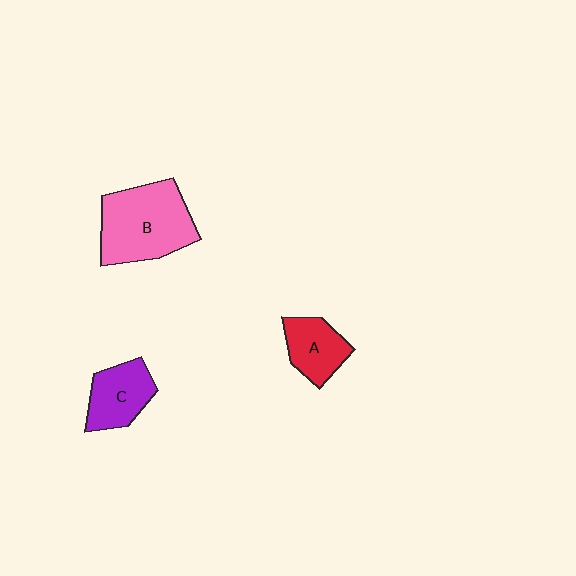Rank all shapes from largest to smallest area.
From largest to smallest: B (pink), C (purple), A (red).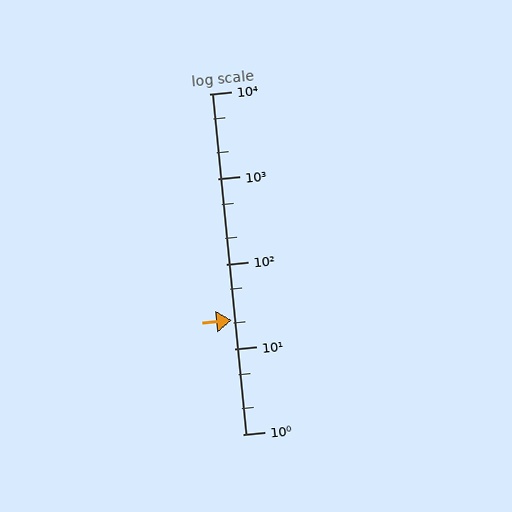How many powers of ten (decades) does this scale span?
The scale spans 4 decades, from 1 to 10000.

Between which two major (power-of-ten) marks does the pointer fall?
The pointer is between 10 and 100.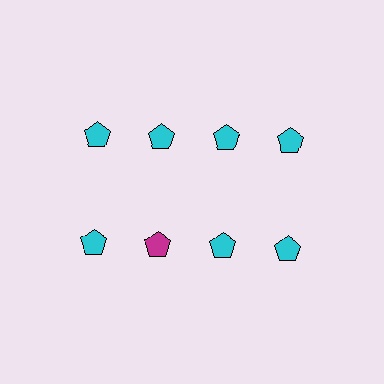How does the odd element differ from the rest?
It has a different color: magenta instead of cyan.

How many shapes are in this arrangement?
There are 8 shapes arranged in a grid pattern.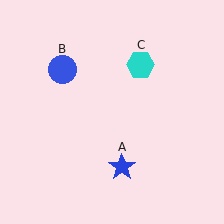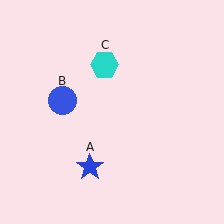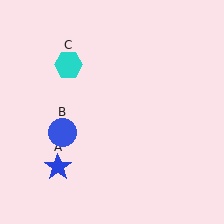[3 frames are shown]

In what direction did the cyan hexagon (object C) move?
The cyan hexagon (object C) moved left.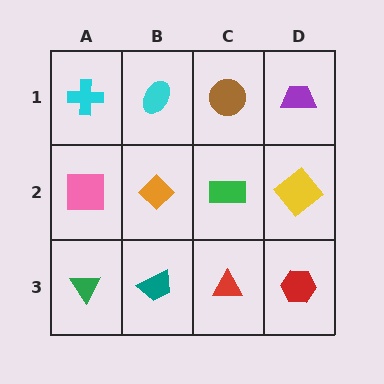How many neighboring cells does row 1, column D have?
2.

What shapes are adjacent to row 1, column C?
A green rectangle (row 2, column C), a cyan ellipse (row 1, column B), a purple trapezoid (row 1, column D).